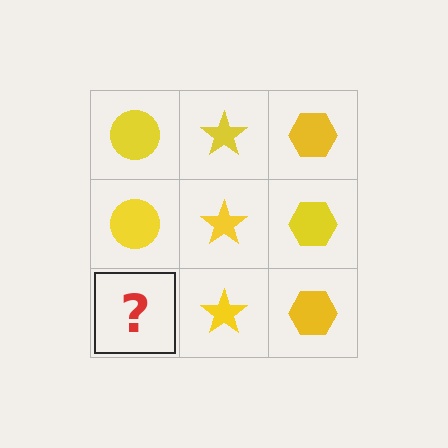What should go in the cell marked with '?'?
The missing cell should contain a yellow circle.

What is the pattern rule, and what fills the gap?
The rule is that each column has a consistent shape. The gap should be filled with a yellow circle.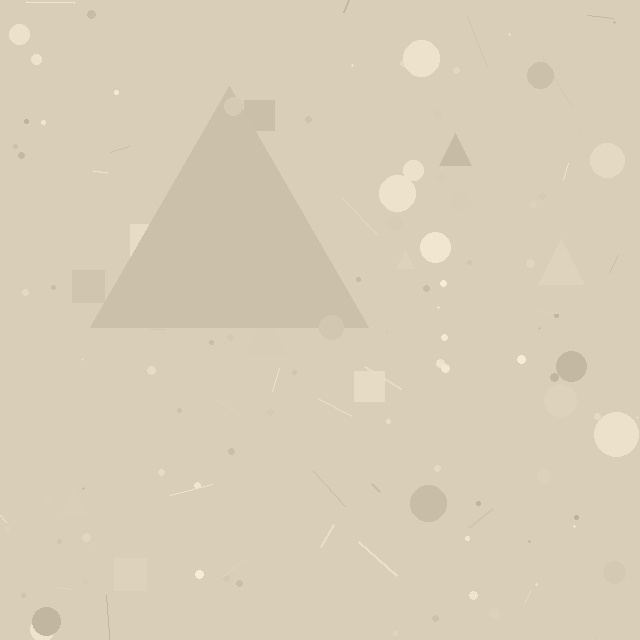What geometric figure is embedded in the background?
A triangle is embedded in the background.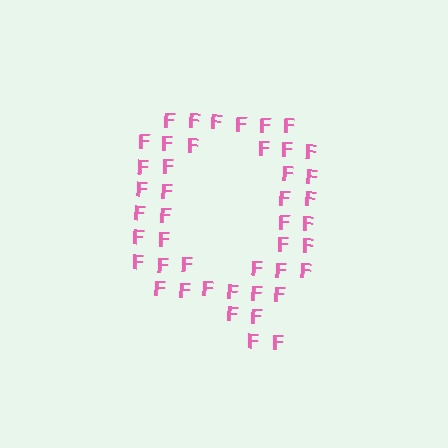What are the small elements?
The small elements are letter F's.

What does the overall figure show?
The overall figure shows the letter Q.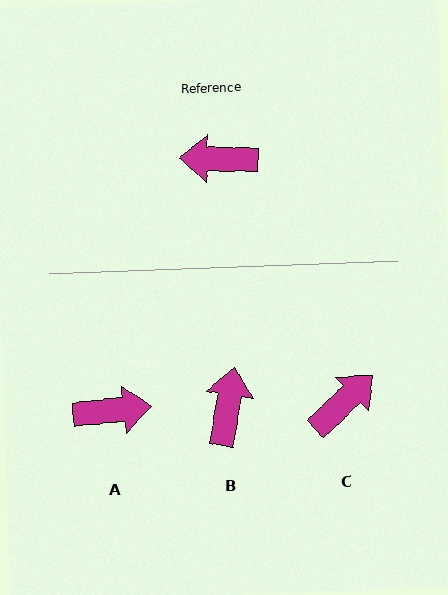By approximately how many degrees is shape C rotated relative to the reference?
Approximately 135 degrees clockwise.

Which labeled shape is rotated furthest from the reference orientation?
A, about 173 degrees away.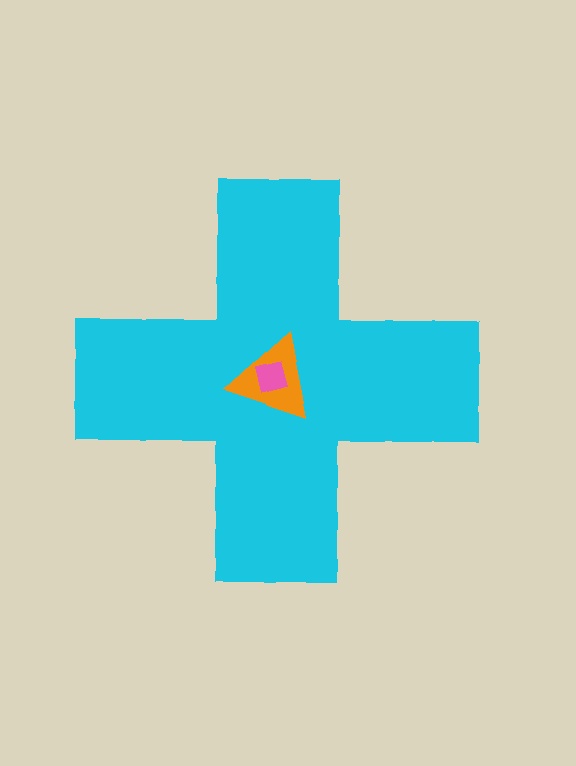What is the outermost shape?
The cyan cross.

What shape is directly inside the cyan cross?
The orange triangle.